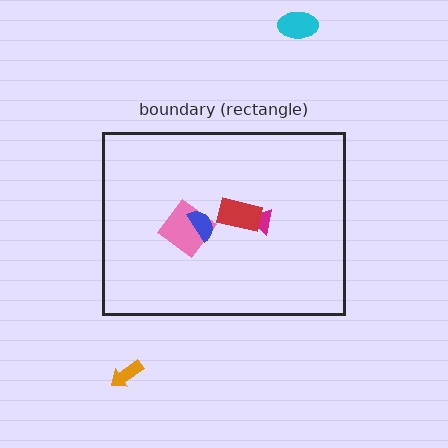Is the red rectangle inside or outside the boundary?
Inside.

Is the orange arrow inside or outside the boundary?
Outside.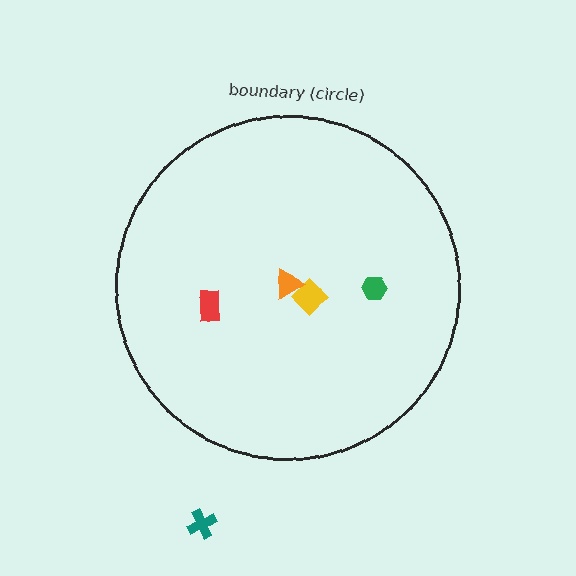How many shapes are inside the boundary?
4 inside, 1 outside.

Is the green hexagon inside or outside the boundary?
Inside.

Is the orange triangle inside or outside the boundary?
Inside.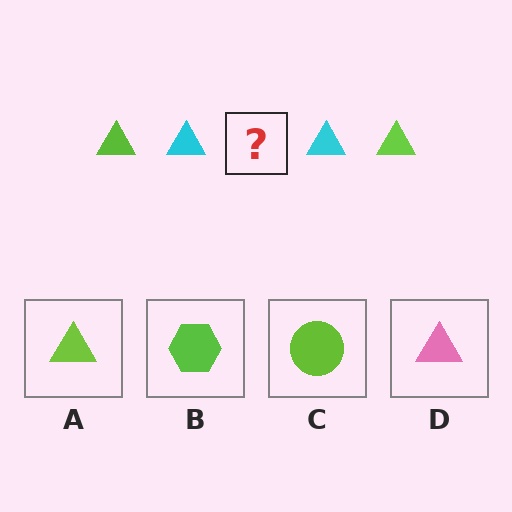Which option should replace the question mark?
Option A.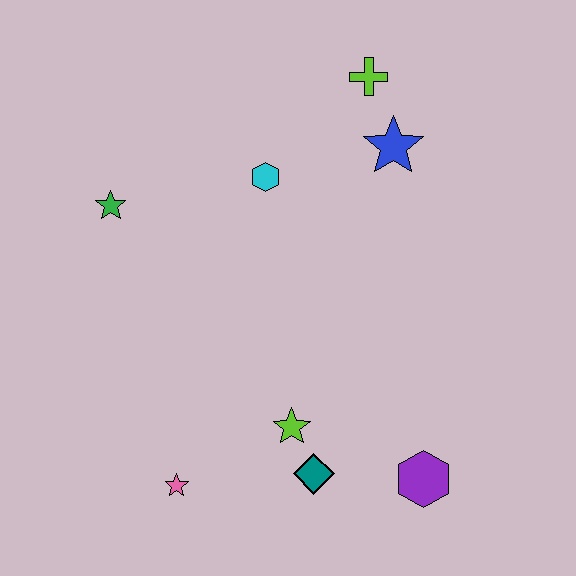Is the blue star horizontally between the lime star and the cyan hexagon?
No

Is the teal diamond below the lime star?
Yes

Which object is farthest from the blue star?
The pink star is farthest from the blue star.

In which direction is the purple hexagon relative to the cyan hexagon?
The purple hexagon is below the cyan hexagon.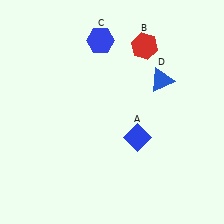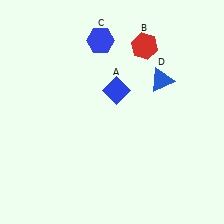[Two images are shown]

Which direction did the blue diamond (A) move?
The blue diamond (A) moved up.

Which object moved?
The blue diamond (A) moved up.